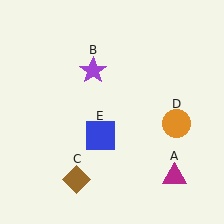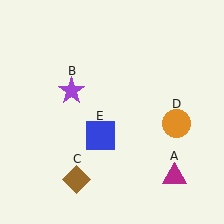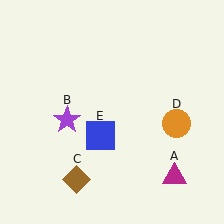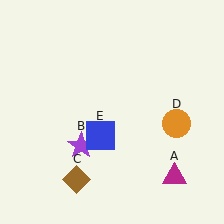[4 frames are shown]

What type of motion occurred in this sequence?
The purple star (object B) rotated counterclockwise around the center of the scene.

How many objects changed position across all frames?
1 object changed position: purple star (object B).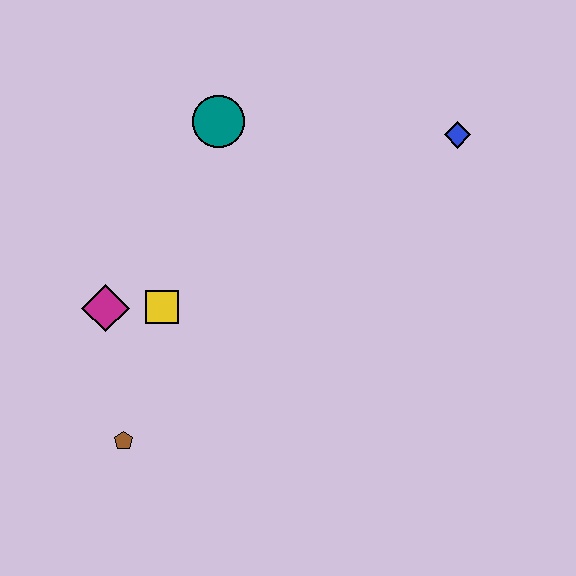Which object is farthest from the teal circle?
The brown pentagon is farthest from the teal circle.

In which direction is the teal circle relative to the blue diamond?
The teal circle is to the left of the blue diamond.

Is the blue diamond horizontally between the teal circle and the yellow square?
No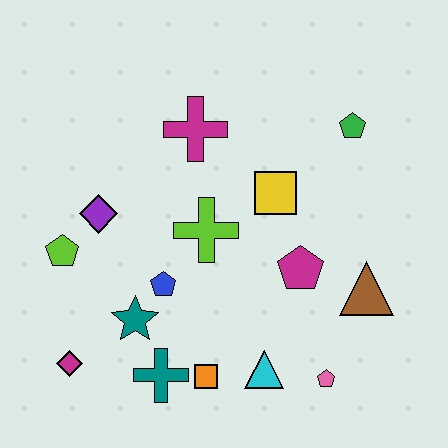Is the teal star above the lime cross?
No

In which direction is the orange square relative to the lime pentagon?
The orange square is to the right of the lime pentagon.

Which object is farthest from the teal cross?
The green pentagon is farthest from the teal cross.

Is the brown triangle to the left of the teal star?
No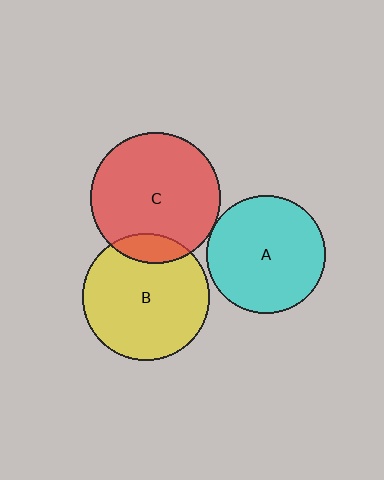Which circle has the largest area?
Circle C (red).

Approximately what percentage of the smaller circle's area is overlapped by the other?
Approximately 15%.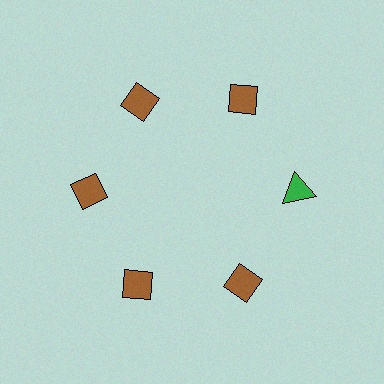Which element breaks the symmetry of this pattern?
The green triangle at roughly the 3 o'clock position breaks the symmetry. All other shapes are brown diamonds.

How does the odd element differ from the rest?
It differs in both color (green instead of brown) and shape (triangle instead of diamond).